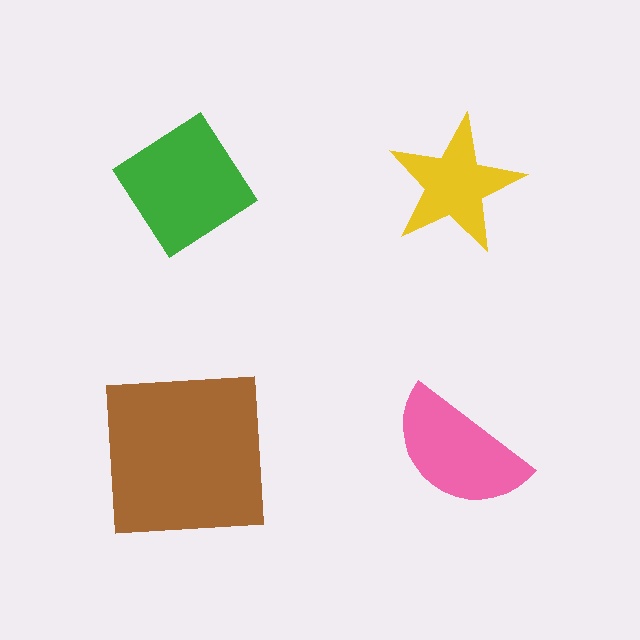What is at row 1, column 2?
A yellow star.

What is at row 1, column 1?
A green diamond.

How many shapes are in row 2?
2 shapes.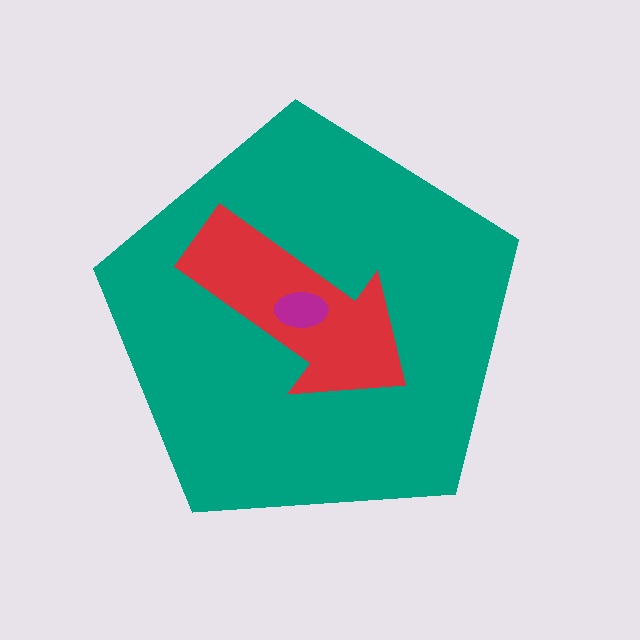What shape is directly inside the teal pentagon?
The red arrow.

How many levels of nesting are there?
3.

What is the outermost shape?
The teal pentagon.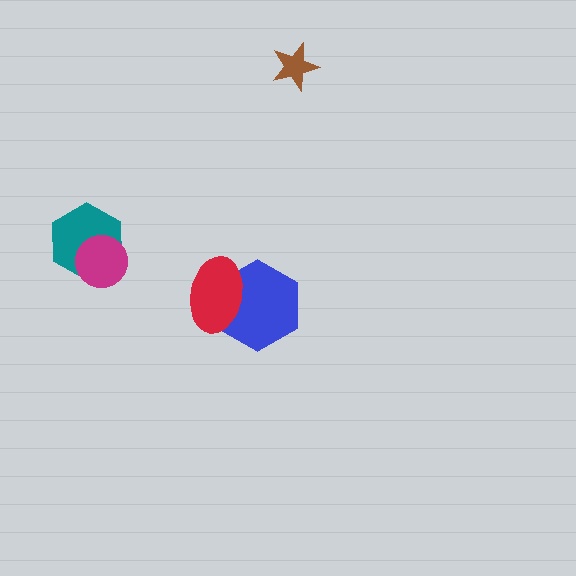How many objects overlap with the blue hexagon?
1 object overlaps with the blue hexagon.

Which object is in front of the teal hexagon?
The magenta circle is in front of the teal hexagon.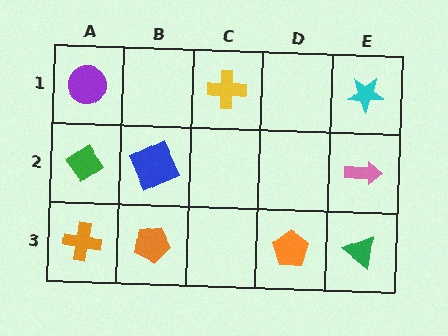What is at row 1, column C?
A yellow cross.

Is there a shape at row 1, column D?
No, that cell is empty.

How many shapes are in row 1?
3 shapes.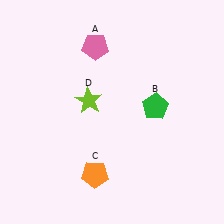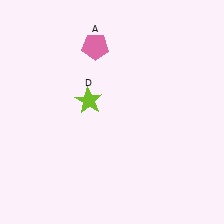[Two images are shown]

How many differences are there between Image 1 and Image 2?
There are 2 differences between the two images.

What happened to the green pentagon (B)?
The green pentagon (B) was removed in Image 2. It was in the top-right area of Image 1.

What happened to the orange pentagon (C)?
The orange pentagon (C) was removed in Image 2. It was in the bottom-left area of Image 1.